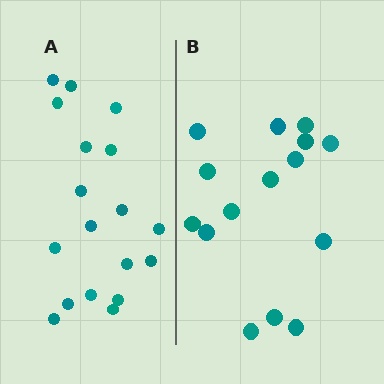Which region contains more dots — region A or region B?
Region A (the left region) has more dots.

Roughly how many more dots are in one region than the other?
Region A has just a few more — roughly 2 or 3 more dots than region B.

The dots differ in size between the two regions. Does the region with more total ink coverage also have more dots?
No. Region B has more total ink coverage because its dots are larger, but region A actually contains more individual dots. Total area can be misleading — the number of items is what matters here.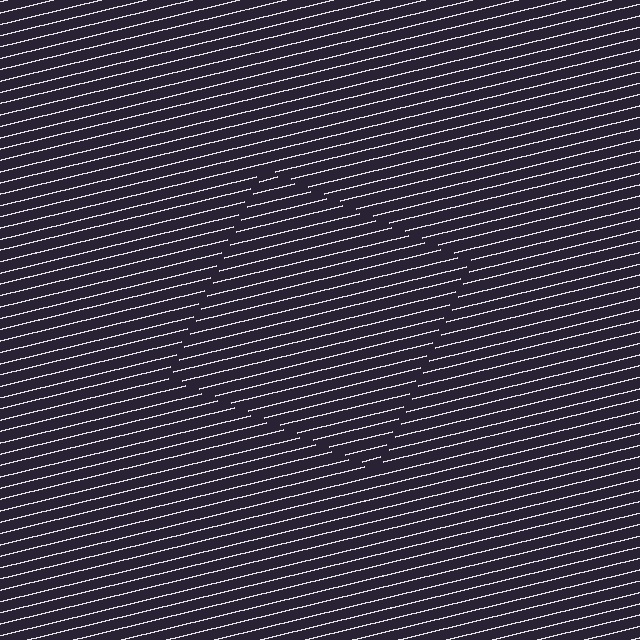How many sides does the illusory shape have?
4 sides — the line-ends trace a square.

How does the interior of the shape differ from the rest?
The interior of the shape contains the same grating, shifted by half a period — the contour is defined by the phase discontinuity where line-ends from the inner and outer gratings abut.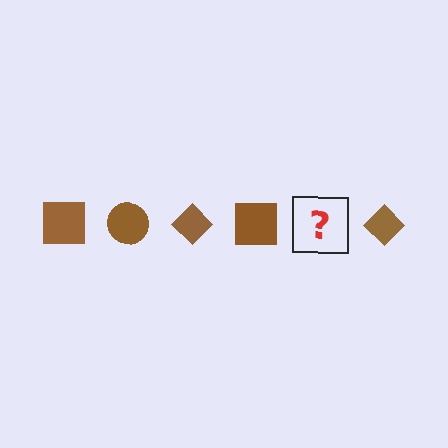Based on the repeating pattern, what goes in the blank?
The blank should be a brown circle.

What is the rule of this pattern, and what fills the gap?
The rule is that the pattern cycles through square, circle, diamond shapes in brown. The gap should be filled with a brown circle.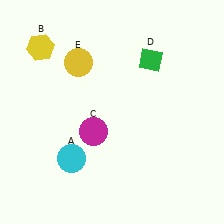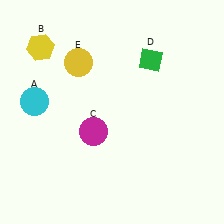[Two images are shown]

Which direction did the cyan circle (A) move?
The cyan circle (A) moved up.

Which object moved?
The cyan circle (A) moved up.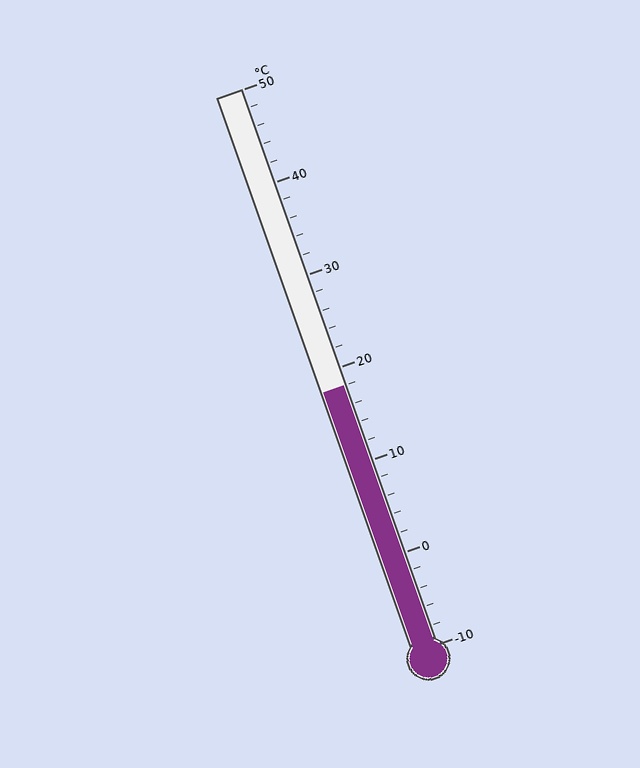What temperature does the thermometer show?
The thermometer shows approximately 18°C.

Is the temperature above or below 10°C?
The temperature is above 10°C.